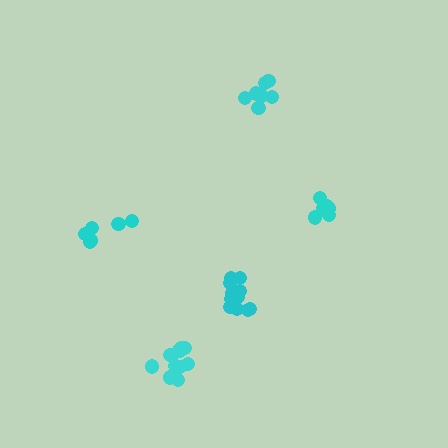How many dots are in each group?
Group 1: 6 dots, Group 2: 6 dots, Group 3: 12 dots, Group 4: 7 dots, Group 5: 12 dots (43 total).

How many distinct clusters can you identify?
There are 5 distinct clusters.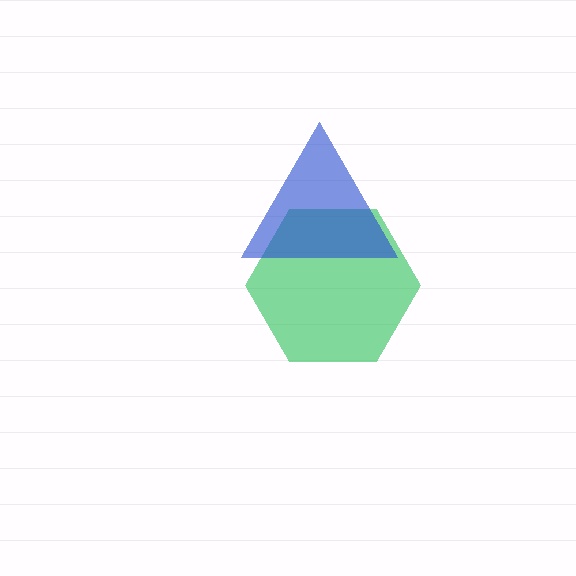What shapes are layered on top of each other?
The layered shapes are: a green hexagon, a blue triangle.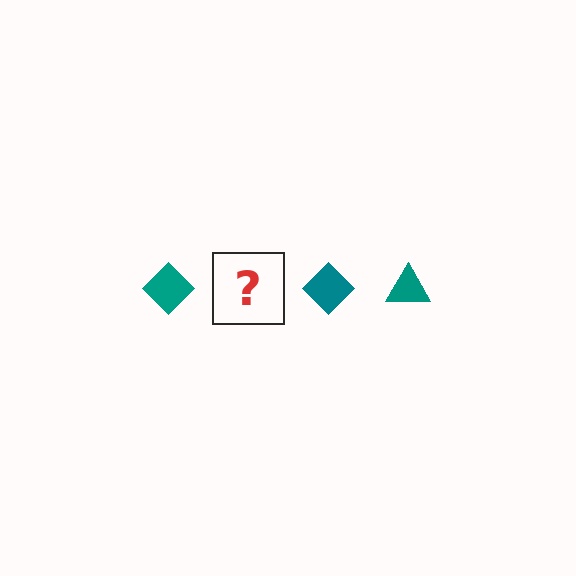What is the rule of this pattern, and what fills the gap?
The rule is that the pattern cycles through diamond, triangle shapes in teal. The gap should be filled with a teal triangle.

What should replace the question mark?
The question mark should be replaced with a teal triangle.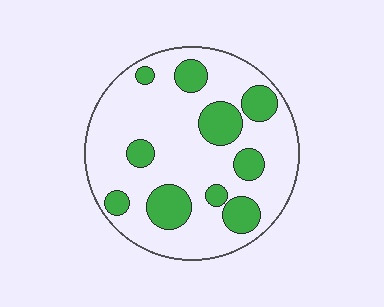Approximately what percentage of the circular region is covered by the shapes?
Approximately 25%.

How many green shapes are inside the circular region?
10.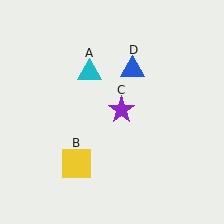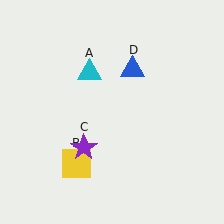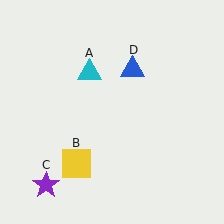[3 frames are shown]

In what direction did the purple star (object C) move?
The purple star (object C) moved down and to the left.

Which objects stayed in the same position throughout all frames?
Cyan triangle (object A) and yellow square (object B) and blue triangle (object D) remained stationary.